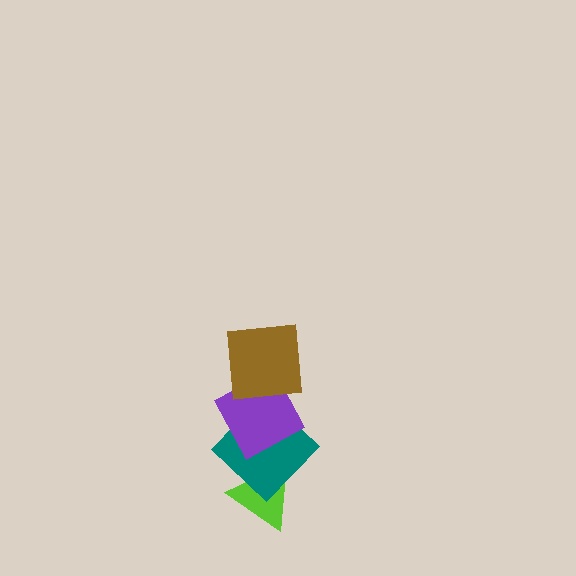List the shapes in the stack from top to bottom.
From top to bottom: the brown square, the purple square, the teal diamond, the lime triangle.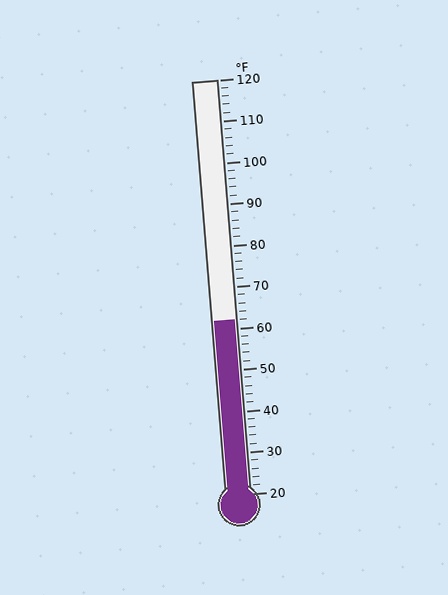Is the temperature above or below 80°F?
The temperature is below 80°F.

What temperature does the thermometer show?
The thermometer shows approximately 62°F.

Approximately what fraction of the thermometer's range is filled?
The thermometer is filled to approximately 40% of its range.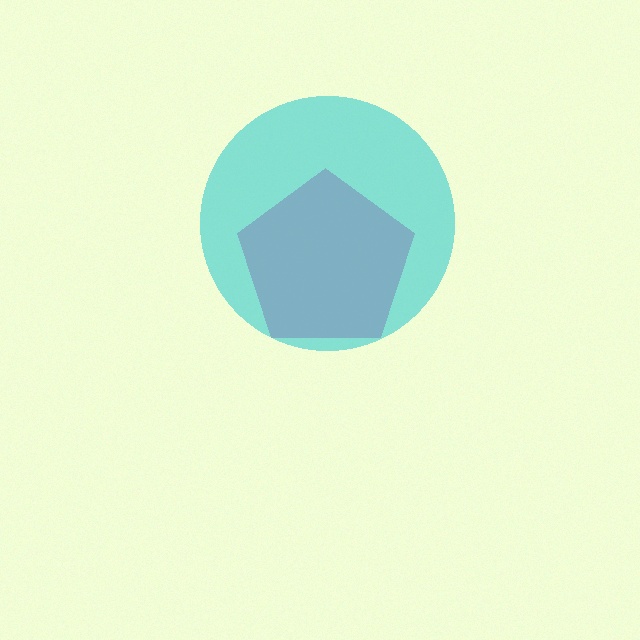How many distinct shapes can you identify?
There are 2 distinct shapes: a pink pentagon, a cyan circle.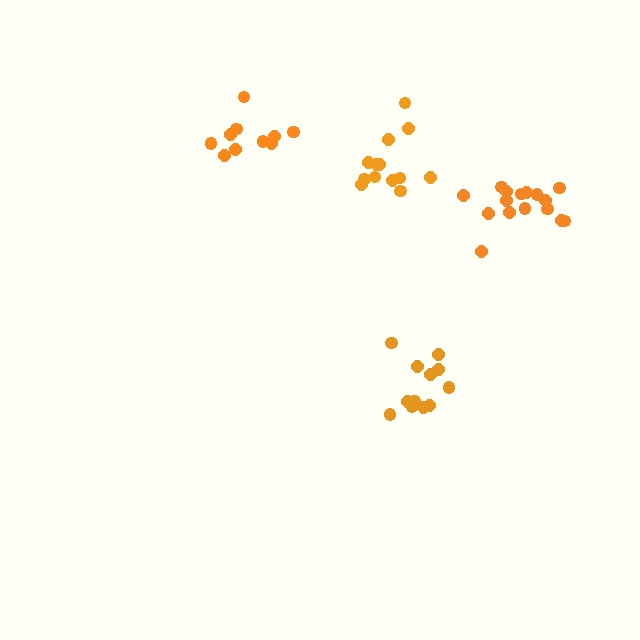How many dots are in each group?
Group 1: 16 dots, Group 2: 13 dots, Group 3: 10 dots, Group 4: 12 dots (51 total).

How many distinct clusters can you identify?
There are 4 distinct clusters.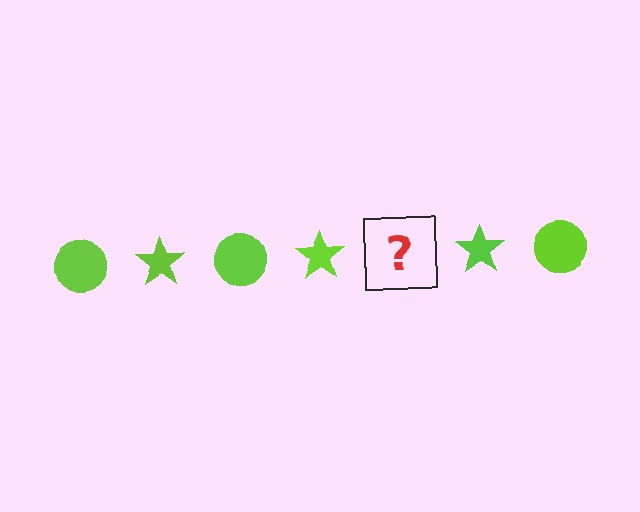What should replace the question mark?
The question mark should be replaced with a lime circle.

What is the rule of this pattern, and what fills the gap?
The rule is that the pattern cycles through circle, star shapes in lime. The gap should be filled with a lime circle.